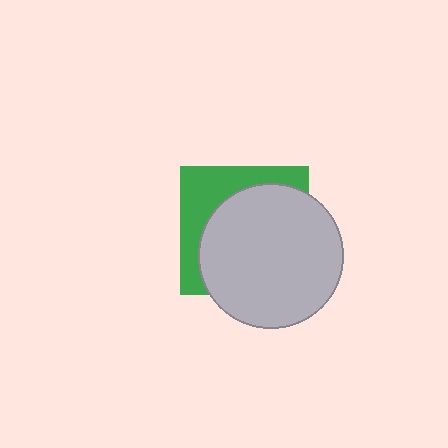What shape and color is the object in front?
The object in front is a light gray circle.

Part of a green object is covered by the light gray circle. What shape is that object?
It is a square.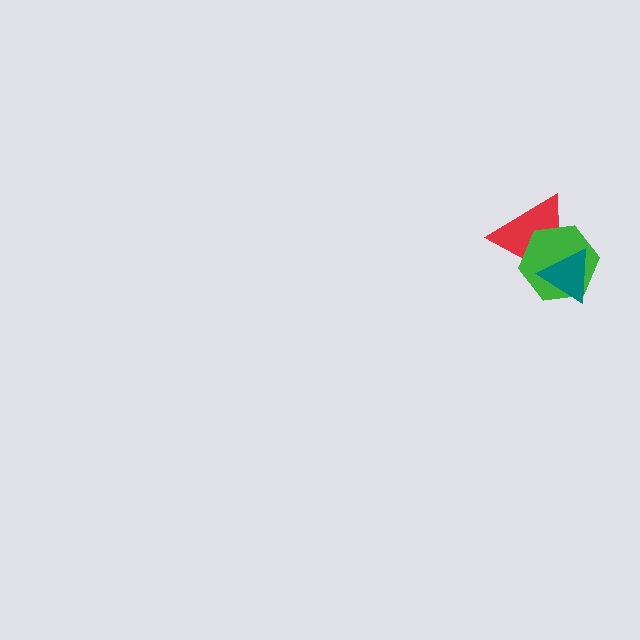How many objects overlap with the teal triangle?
2 objects overlap with the teal triangle.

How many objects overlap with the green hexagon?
2 objects overlap with the green hexagon.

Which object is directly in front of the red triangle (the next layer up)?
The green hexagon is directly in front of the red triangle.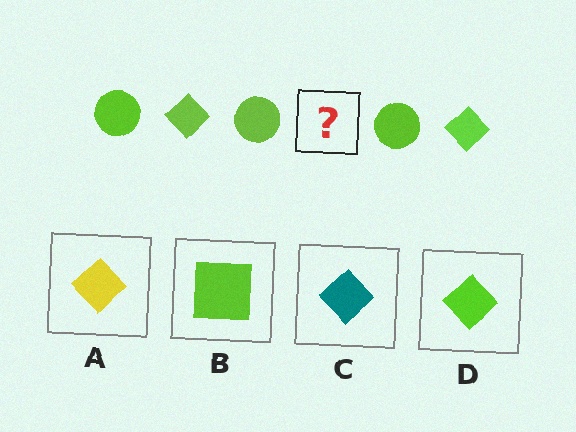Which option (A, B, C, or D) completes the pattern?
D.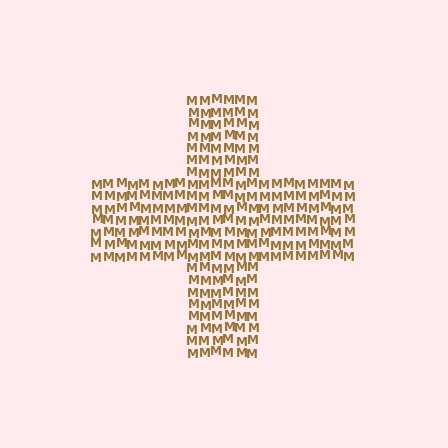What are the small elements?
The small elements are letter M's.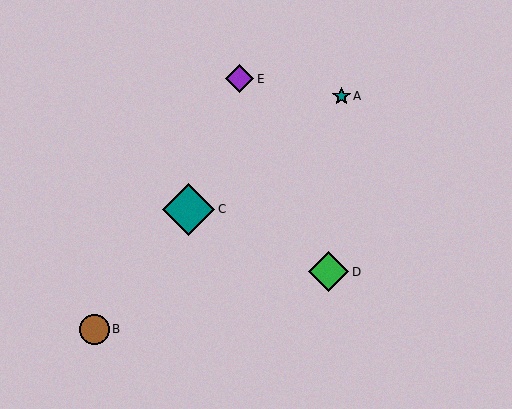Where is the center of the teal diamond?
The center of the teal diamond is at (188, 209).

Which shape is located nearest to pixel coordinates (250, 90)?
The purple diamond (labeled E) at (240, 79) is nearest to that location.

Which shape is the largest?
The teal diamond (labeled C) is the largest.